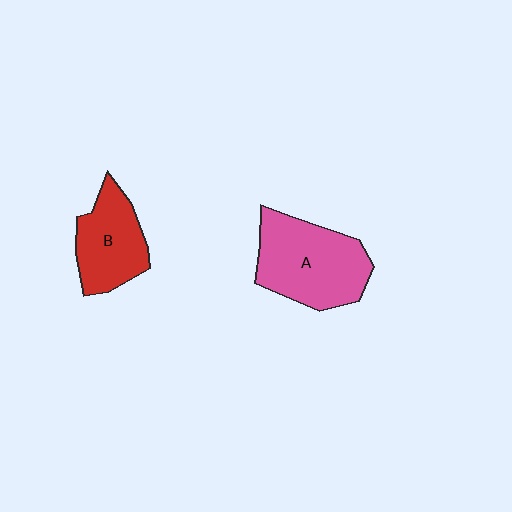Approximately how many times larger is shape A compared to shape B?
Approximately 1.4 times.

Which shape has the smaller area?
Shape B (red).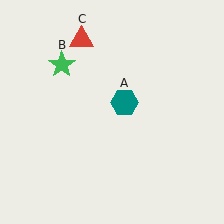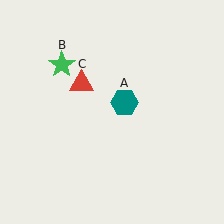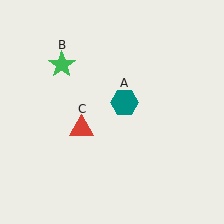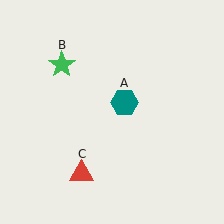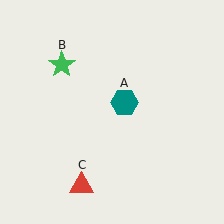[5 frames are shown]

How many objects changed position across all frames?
1 object changed position: red triangle (object C).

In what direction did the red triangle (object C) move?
The red triangle (object C) moved down.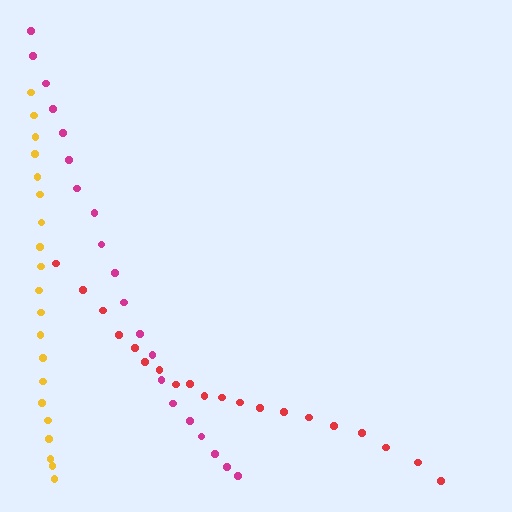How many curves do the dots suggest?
There are 3 distinct paths.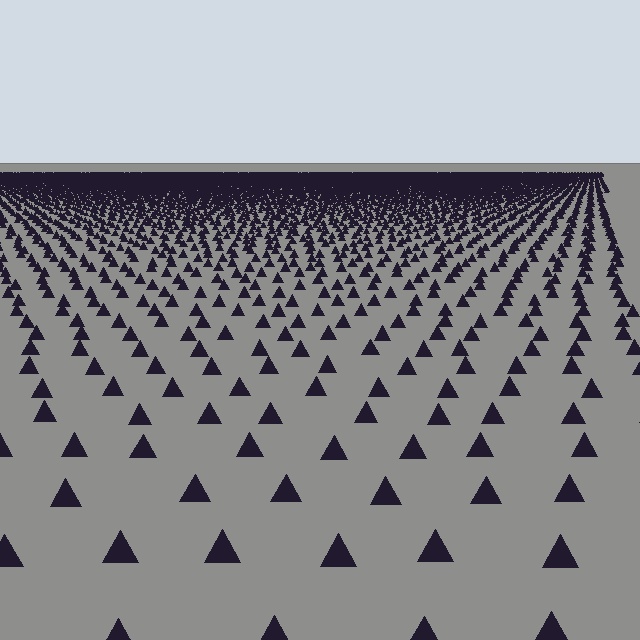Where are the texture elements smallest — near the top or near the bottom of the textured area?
Near the top.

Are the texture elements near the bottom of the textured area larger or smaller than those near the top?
Larger. Near the bottom, elements are closer to the viewer and appear at a bigger on-screen size.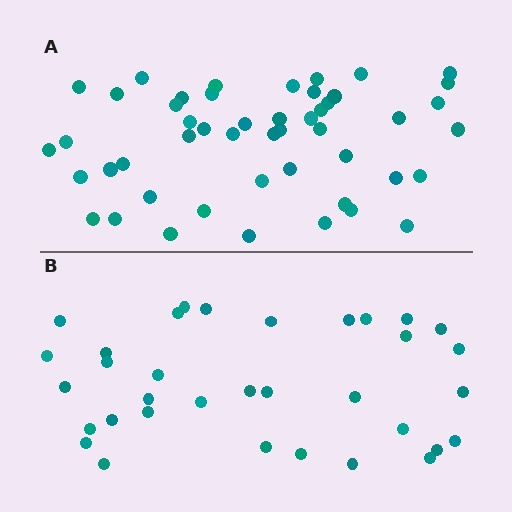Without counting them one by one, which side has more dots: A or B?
Region A (the top region) has more dots.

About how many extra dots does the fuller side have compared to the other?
Region A has approximately 15 more dots than region B.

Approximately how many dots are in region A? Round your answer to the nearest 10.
About 50 dots. (The exact count is 49, which rounds to 50.)